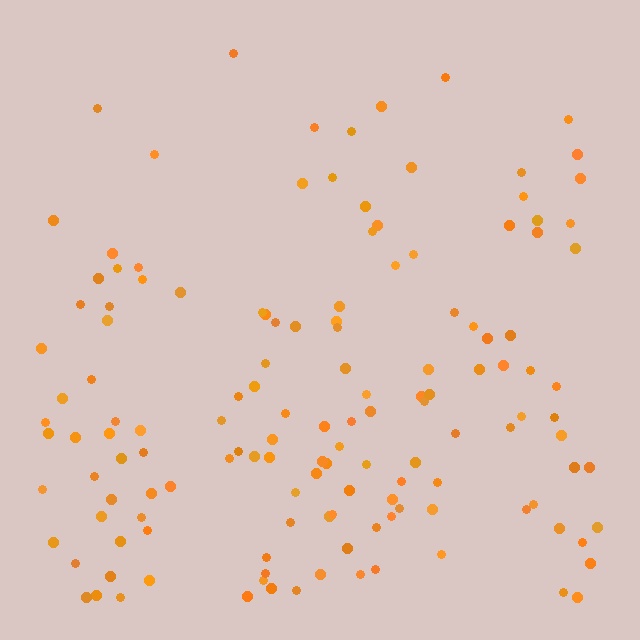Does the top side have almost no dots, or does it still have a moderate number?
Still a moderate number, just noticeably fewer than the bottom.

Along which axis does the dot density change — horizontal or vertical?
Vertical.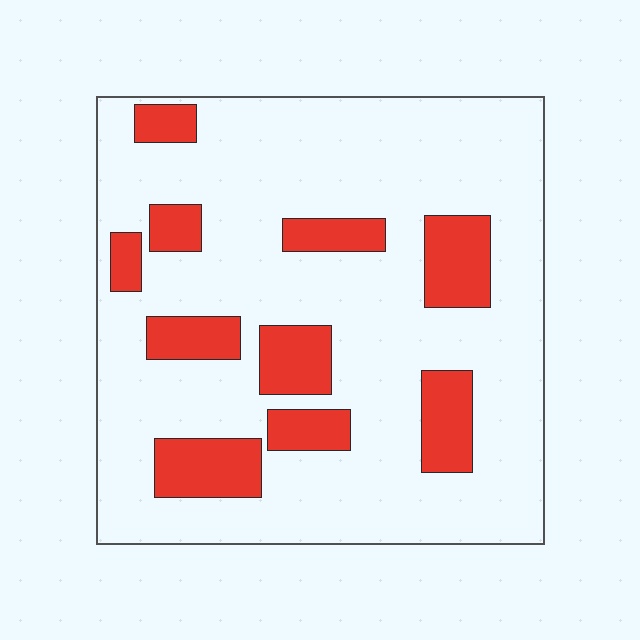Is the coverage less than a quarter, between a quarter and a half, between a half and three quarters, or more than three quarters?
Less than a quarter.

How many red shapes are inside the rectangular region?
10.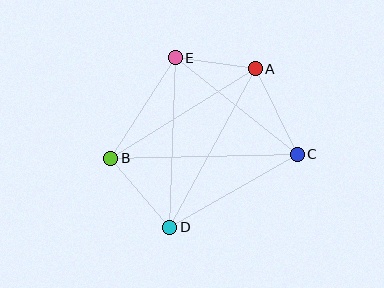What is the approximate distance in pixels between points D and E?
The distance between D and E is approximately 170 pixels.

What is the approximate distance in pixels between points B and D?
The distance between B and D is approximately 91 pixels.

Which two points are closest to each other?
Points A and E are closest to each other.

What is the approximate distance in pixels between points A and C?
The distance between A and C is approximately 95 pixels.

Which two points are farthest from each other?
Points B and C are farthest from each other.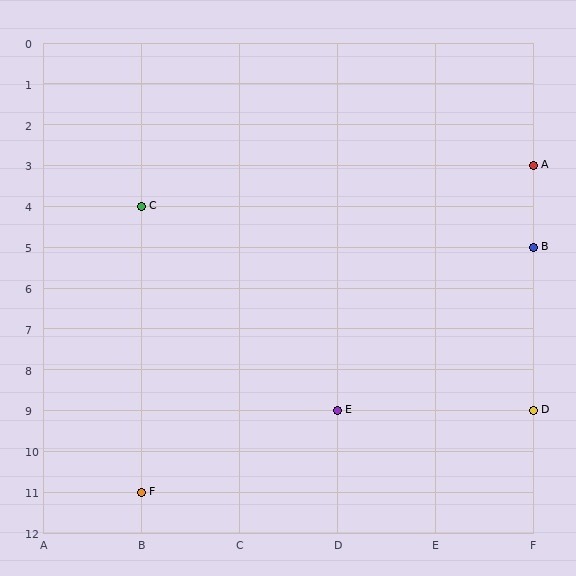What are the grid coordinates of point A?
Point A is at grid coordinates (F, 3).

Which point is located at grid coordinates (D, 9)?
Point E is at (D, 9).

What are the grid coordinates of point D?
Point D is at grid coordinates (F, 9).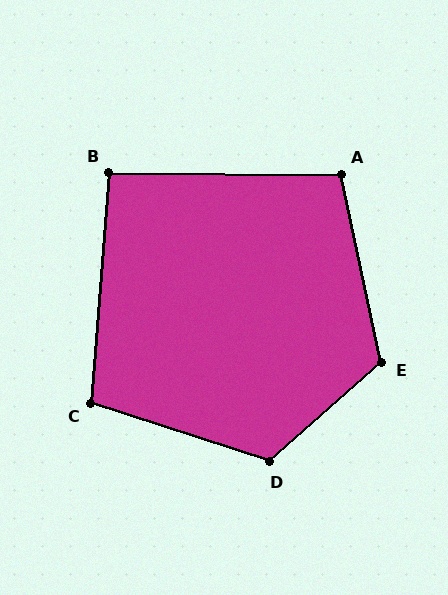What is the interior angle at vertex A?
Approximately 102 degrees (obtuse).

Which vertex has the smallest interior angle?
B, at approximately 94 degrees.